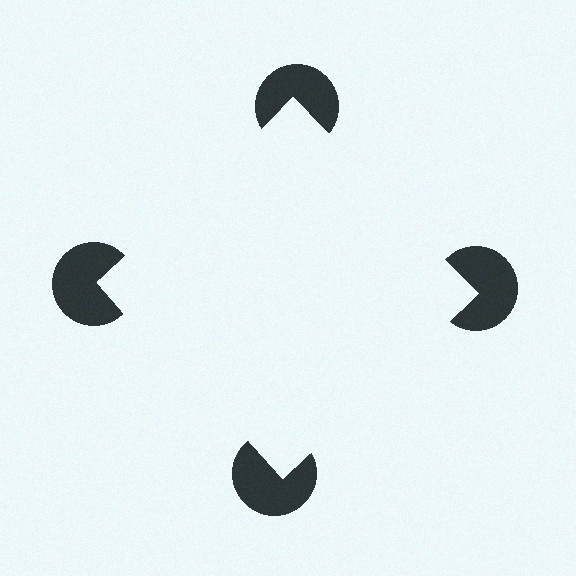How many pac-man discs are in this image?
There are 4 — one at each vertex of the illusory square.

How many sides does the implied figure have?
4 sides.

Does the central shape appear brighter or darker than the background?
It typically appears slightly brighter than the background, even though no actual brightness change is drawn.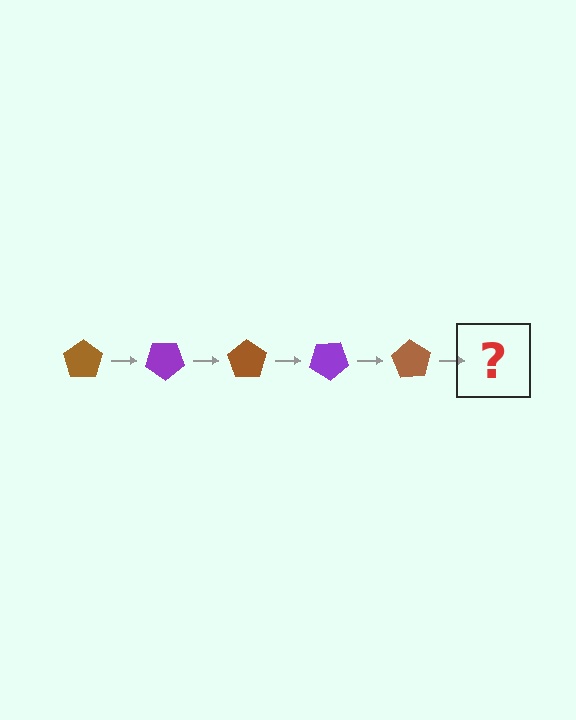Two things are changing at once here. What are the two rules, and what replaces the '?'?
The two rules are that it rotates 35 degrees each step and the color cycles through brown and purple. The '?' should be a purple pentagon, rotated 175 degrees from the start.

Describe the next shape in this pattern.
It should be a purple pentagon, rotated 175 degrees from the start.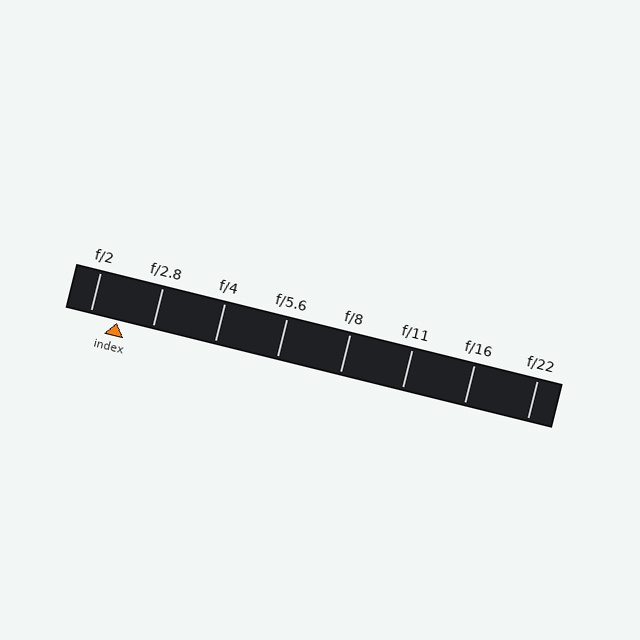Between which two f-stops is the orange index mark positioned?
The index mark is between f/2 and f/2.8.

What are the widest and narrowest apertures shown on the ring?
The widest aperture shown is f/2 and the narrowest is f/22.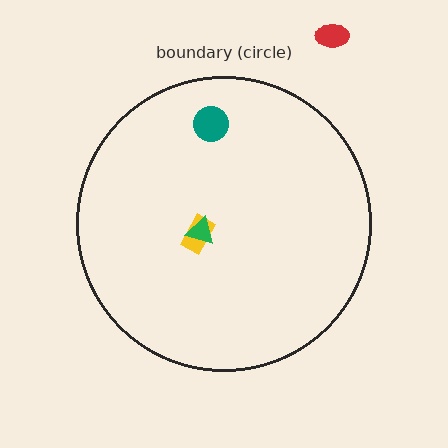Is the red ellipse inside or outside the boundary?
Outside.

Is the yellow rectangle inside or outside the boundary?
Inside.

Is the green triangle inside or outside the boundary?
Inside.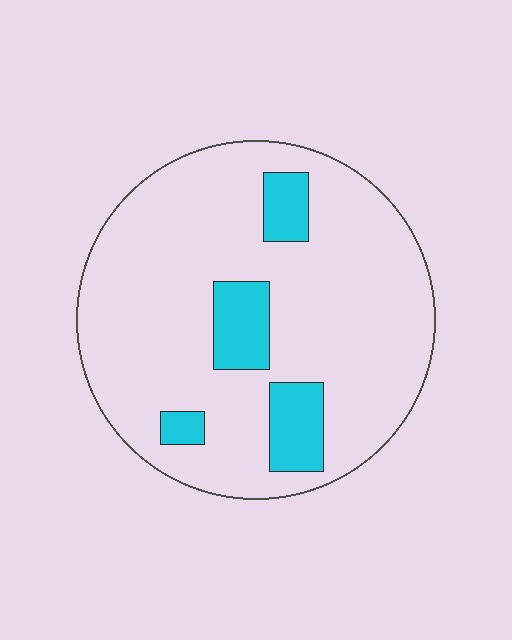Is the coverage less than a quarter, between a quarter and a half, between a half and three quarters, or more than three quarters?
Less than a quarter.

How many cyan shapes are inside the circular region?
4.